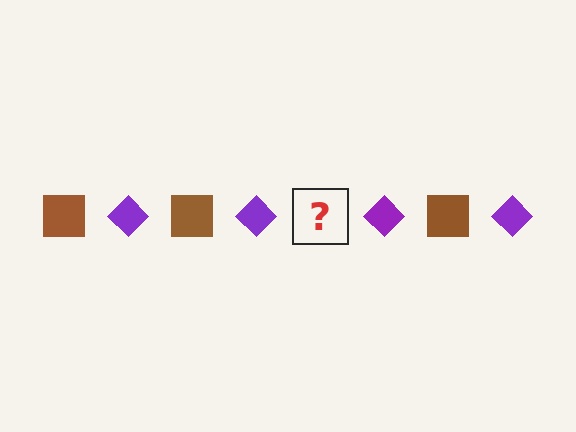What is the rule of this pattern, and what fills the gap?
The rule is that the pattern alternates between brown square and purple diamond. The gap should be filled with a brown square.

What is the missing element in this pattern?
The missing element is a brown square.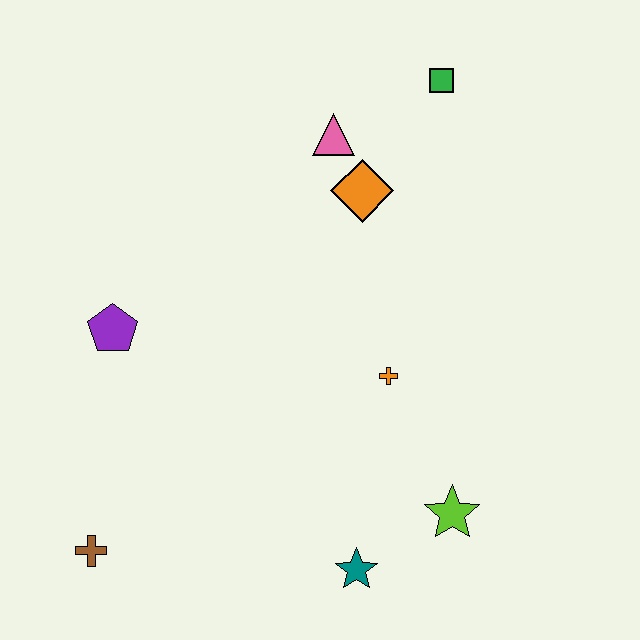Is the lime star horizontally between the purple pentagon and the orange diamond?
No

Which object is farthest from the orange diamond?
The brown cross is farthest from the orange diamond.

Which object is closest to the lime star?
The teal star is closest to the lime star.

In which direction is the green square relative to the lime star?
The green square is above the lime star.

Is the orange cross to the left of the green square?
Yes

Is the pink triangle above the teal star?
Yes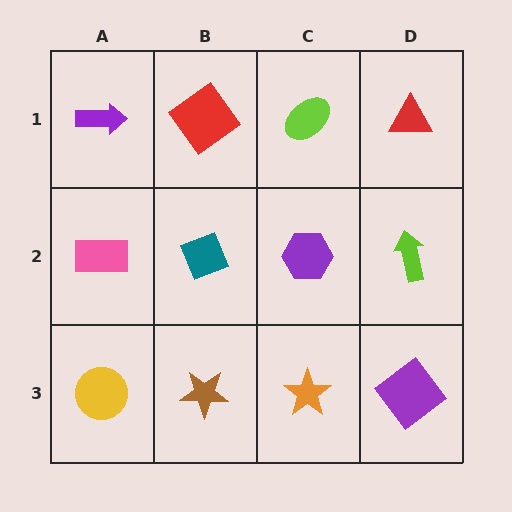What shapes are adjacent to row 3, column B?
A teal diamond (row 2, column B), a yellow circle (row 3, column A), an orange star (row 3, column C).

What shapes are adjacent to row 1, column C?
A purple hexagon (row 2, column C), a red diamond (row 1, column B), a red triangle (row 1, column D).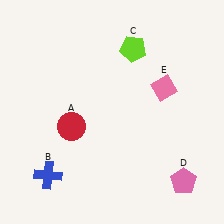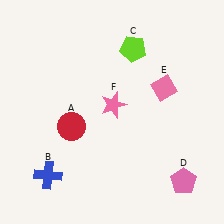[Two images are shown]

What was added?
A pink star (F) was added in Image 2.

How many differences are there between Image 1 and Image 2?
There is 1 difference between the two images.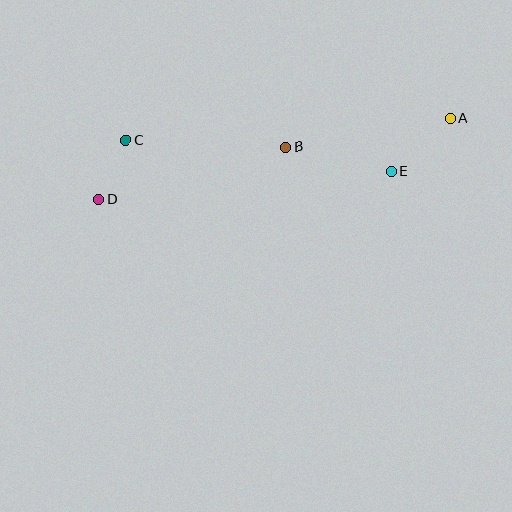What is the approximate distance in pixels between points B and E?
The distance between B and E is approximately 109 pixels.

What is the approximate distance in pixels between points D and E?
The distance between D and E is approximately 294 pixels.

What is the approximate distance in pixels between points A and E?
The distance between A and E is approximately 80 pixels.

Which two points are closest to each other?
Points C and D are closest to each other.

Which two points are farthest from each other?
Points A and D are farthest from each other.